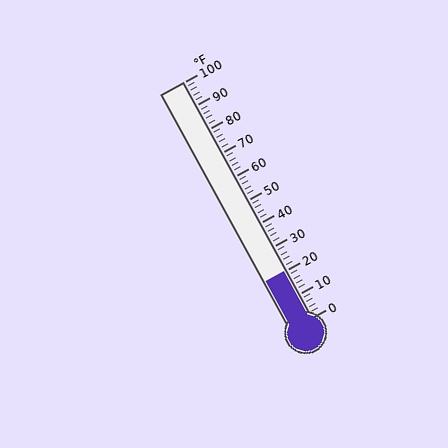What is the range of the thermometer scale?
The thermometer scale ranges from 0°F to 100°F.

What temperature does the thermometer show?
The thermometer shows approximately 20°F.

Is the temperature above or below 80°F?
The temperature is below 80°F.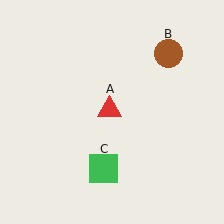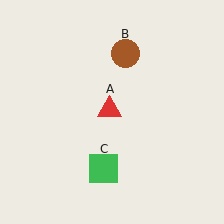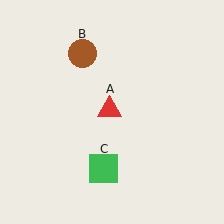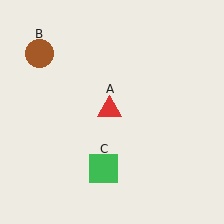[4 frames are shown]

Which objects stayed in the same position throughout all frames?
Red triangle (object A) and green square (object C) remained stationary.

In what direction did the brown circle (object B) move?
The brown circle (object B) moved left.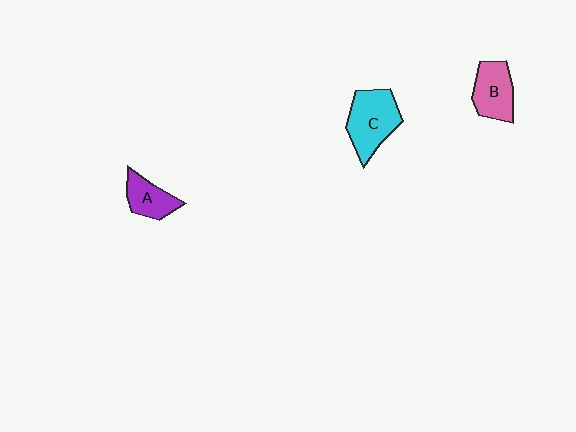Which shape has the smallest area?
Shape A (purple).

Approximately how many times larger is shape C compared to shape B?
Approximately 1.3 times.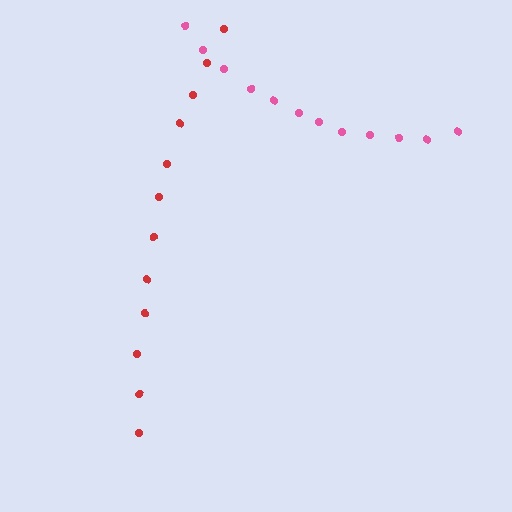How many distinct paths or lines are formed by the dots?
There are 2 distinct paths.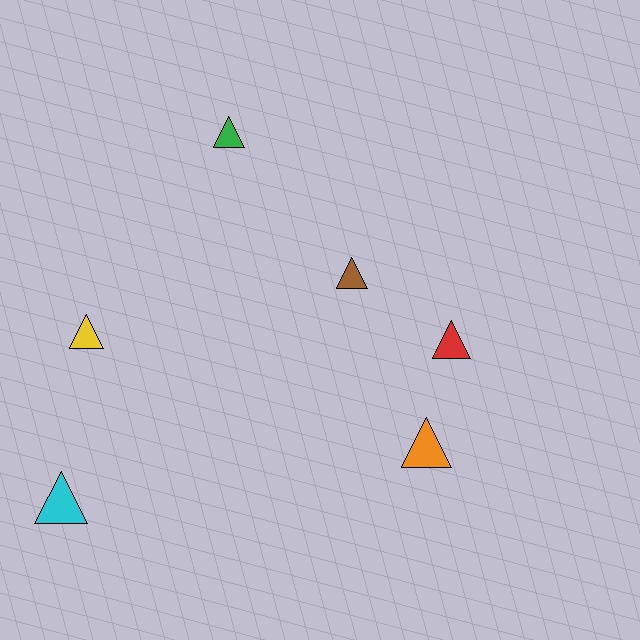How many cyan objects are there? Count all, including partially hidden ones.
There is 1 cyan object.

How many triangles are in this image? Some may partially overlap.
There are 6 triangles.